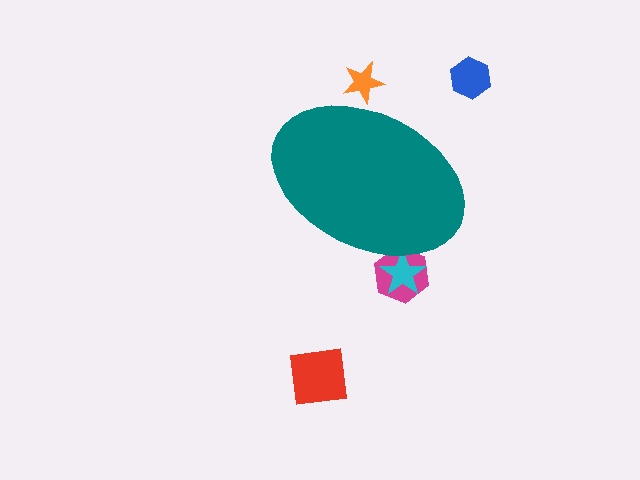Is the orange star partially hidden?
Yes, the orange star is partially hidden behind the teal ellipse.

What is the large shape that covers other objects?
A teal ellipse.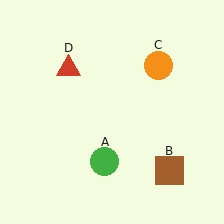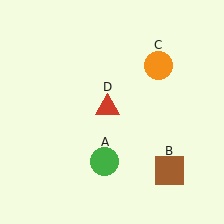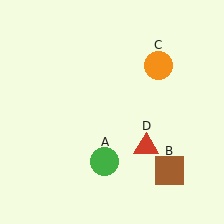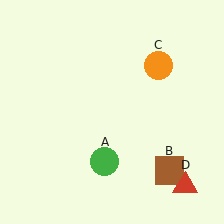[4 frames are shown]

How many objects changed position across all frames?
1 object changed position: red triangle (object D).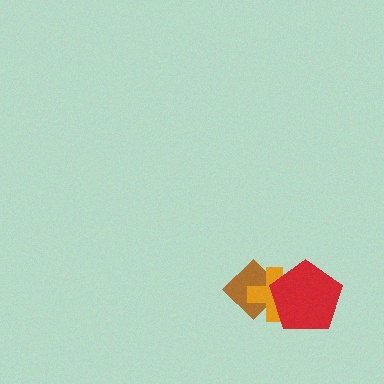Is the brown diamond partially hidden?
Yes, it is partially covered by another shape.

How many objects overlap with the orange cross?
2 objects overlap with the orange cross.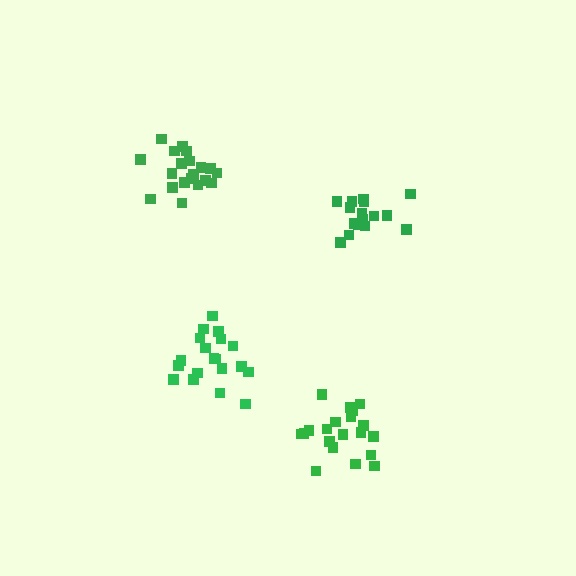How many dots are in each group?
Group 1: 21 dots, Group 2: 20 dots, Group 3: 19 dots, Group 4: 16 dots (76 total).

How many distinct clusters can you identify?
There are 4 distinct clusters.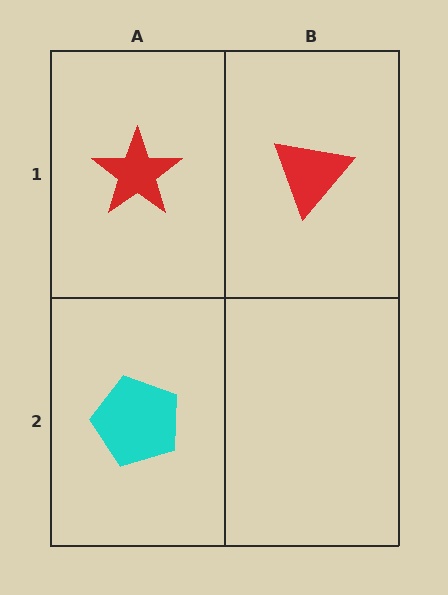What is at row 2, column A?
A cyan pentagon.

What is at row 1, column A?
A red star.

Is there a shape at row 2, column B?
No, that cell is empty.